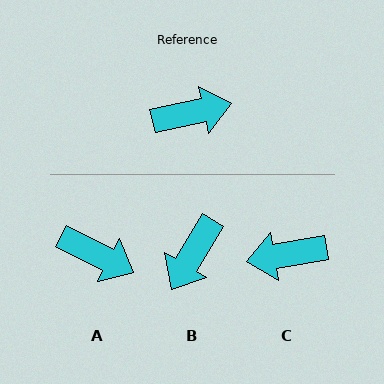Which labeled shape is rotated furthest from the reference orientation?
C, about 178 degrees away.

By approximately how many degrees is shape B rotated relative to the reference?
Approximately 133 degrees clockwise.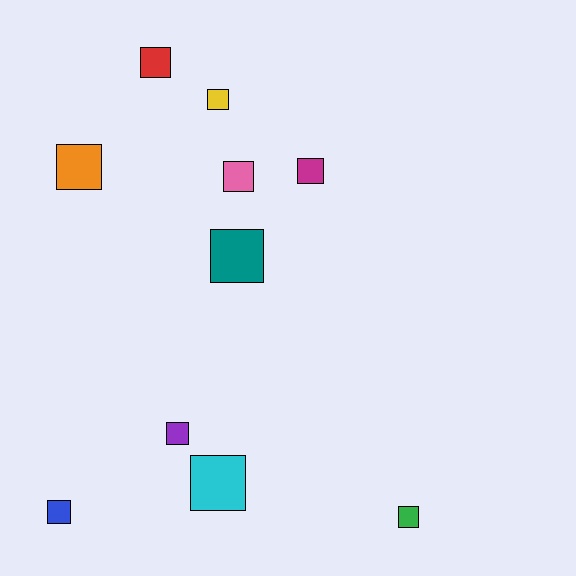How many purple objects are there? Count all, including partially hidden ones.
There is 1 purple object.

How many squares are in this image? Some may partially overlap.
There are 10 squares.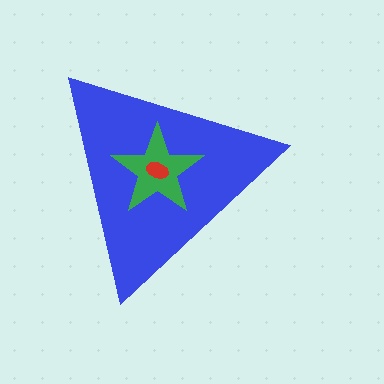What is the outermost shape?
The blue triangle.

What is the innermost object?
The red ellipse.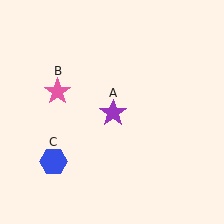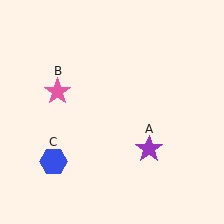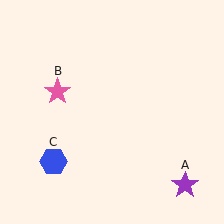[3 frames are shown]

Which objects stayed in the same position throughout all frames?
Pink star (object B) and blue hexagon (object C) remained stationary.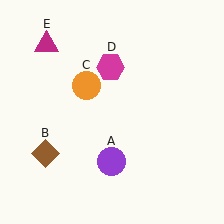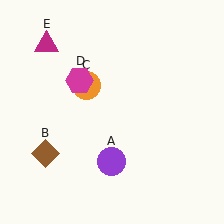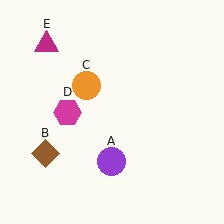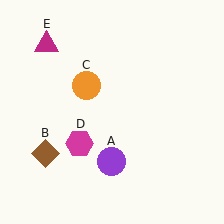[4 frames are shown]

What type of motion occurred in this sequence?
The magenta hexagon (object D) rotated counterclockwise around the center of the scene.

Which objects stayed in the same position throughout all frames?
Purple circle (object A) and brown diamond (object B) and orange circle (object C) and magenta triangle (object E) remained stationary.